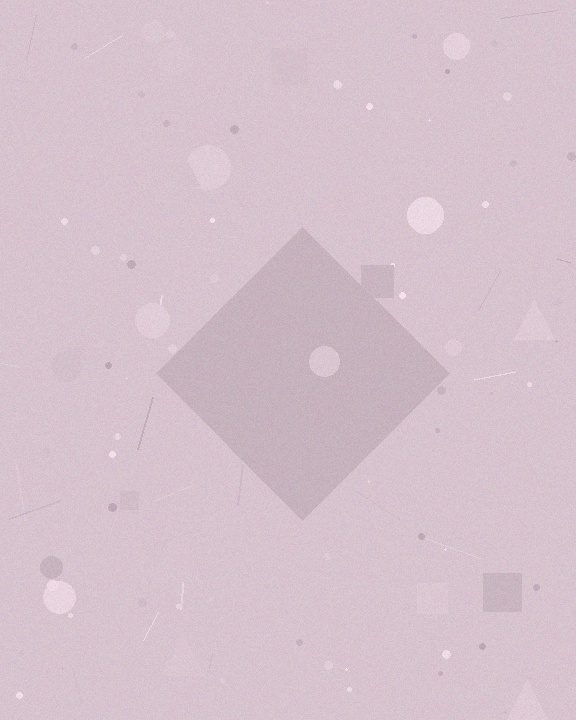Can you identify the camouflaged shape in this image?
The camouflaged shape is a diamond.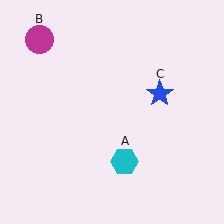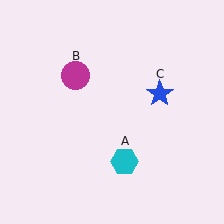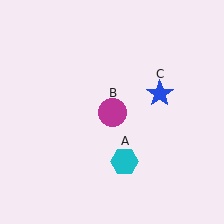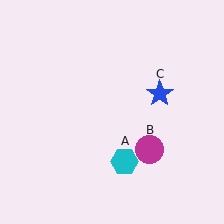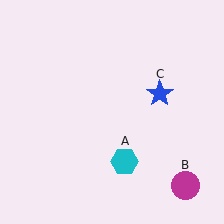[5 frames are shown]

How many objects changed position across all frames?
1 object changed position: magenta circle (object B).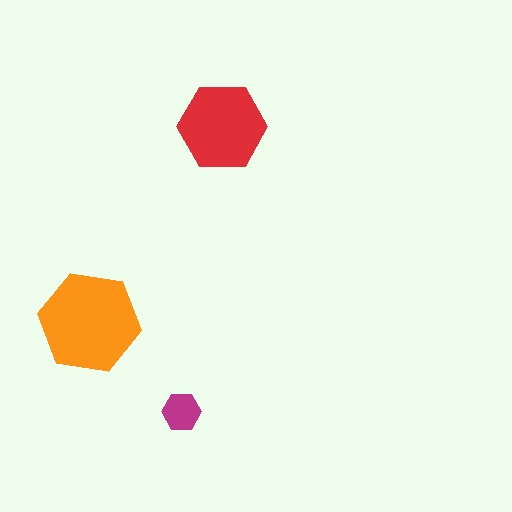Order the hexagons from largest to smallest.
the orange one, the red one, the magenta one.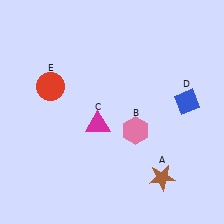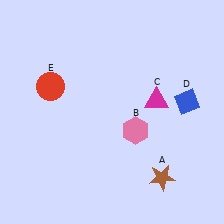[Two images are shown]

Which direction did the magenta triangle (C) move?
The magenta triangle (C) moved right.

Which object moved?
The magenta triangle (C) moved right.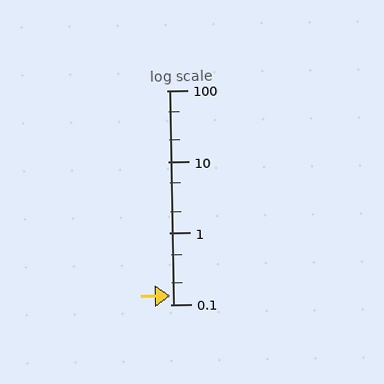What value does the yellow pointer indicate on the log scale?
The pointer indicates approximately 0.13.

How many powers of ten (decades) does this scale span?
The scale spans 3 decades, from 0.1 to 100.